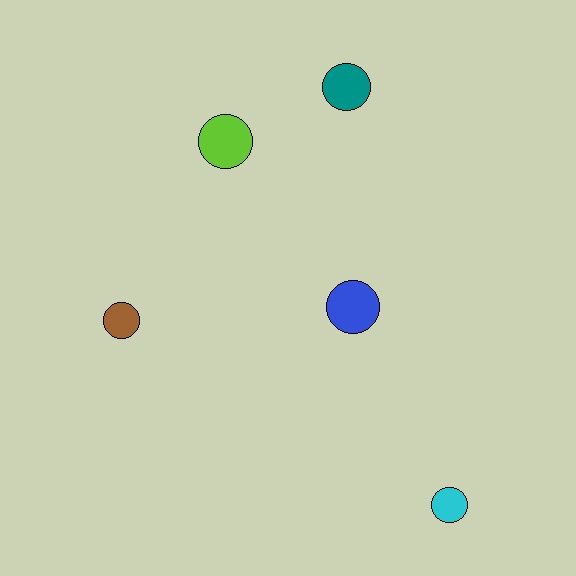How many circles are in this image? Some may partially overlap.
There are 5 circles.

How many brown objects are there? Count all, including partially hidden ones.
There is 1 brown object.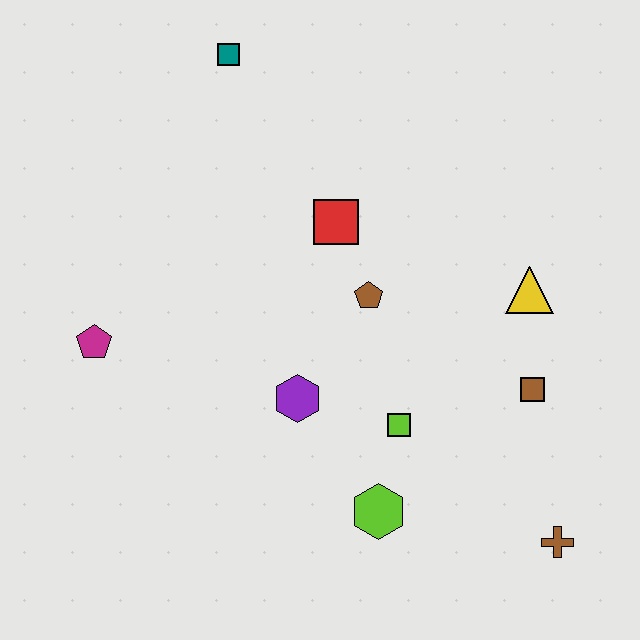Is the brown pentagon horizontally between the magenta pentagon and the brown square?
Yes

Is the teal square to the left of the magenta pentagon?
No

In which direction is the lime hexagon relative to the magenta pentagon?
The lime hexagon is to the right of the magenta pentagon.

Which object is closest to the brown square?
The yellow triangle is closest to the brown square.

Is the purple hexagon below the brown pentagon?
Yes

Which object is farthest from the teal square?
The brown cross is farthest from the teal square.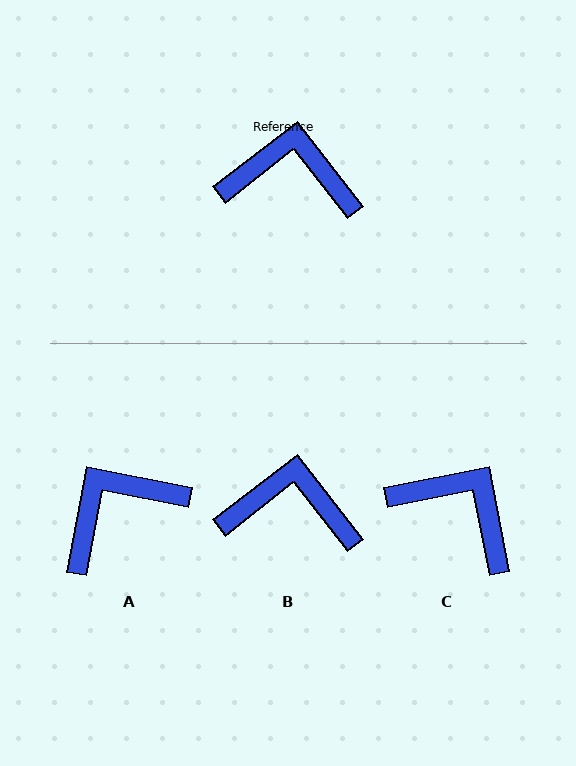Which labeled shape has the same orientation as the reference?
B.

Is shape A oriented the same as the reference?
No, it is off by about 41 degrees.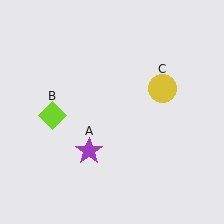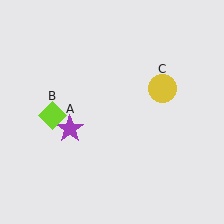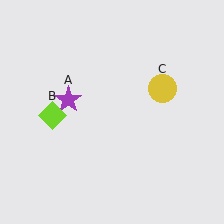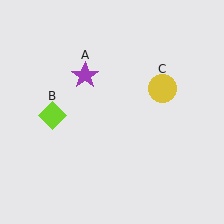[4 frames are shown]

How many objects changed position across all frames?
1 object changed position: purple star (object A).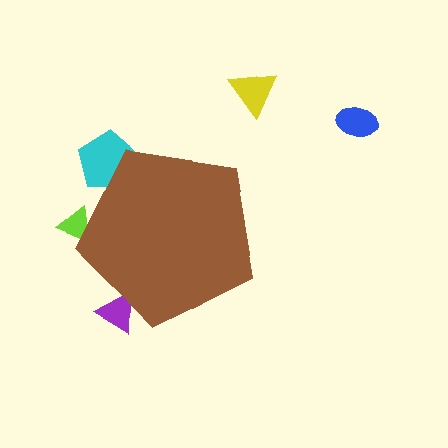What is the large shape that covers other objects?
A brown pentagon.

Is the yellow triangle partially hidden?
No, the yellow triangle is fully visible.